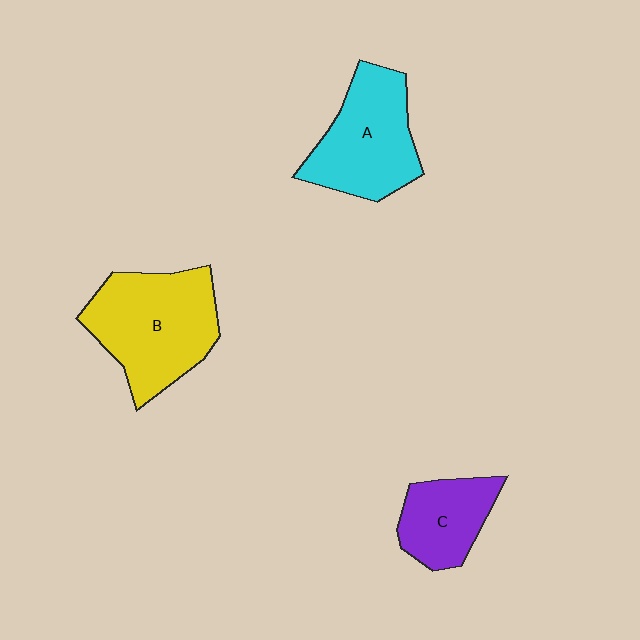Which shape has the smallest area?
Shape C (purple).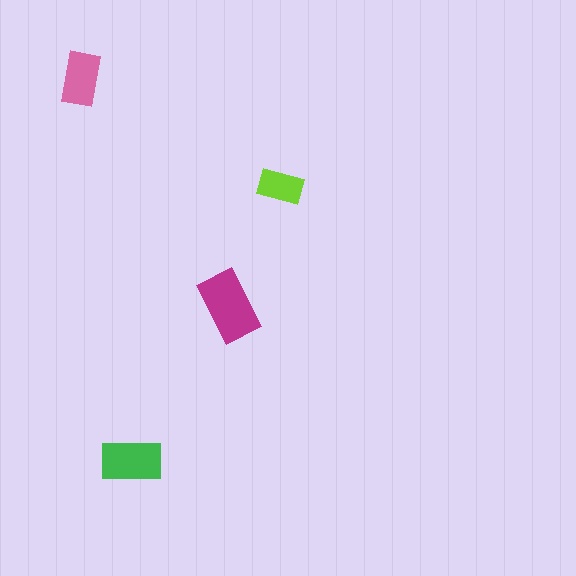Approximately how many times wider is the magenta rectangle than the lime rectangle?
About 1.5 times wider.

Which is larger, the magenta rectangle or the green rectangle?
The magenta one.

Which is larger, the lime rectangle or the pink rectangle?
The pink one.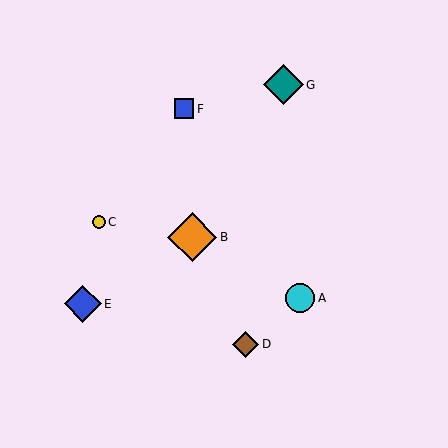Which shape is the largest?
The orange diamond (labeled B) is the largest.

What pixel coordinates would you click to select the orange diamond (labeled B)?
Click at (192, 237) to select the orange diamond B.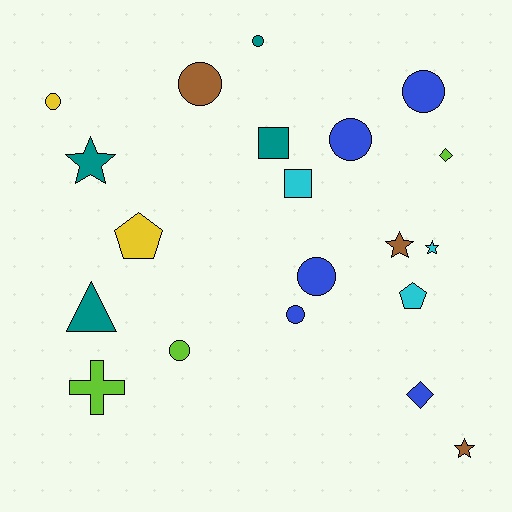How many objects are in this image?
There are 20 objects.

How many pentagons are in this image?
There are 2 pentagons.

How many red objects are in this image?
There are no red objects.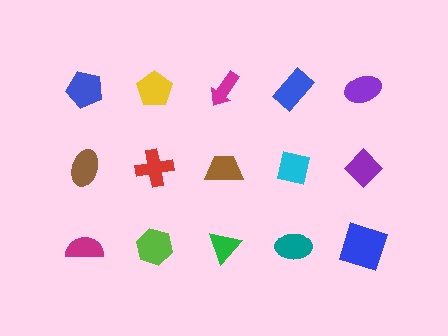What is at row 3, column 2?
A lime hexagon.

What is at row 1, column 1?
A blue pentagon.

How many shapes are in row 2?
5 shapes.